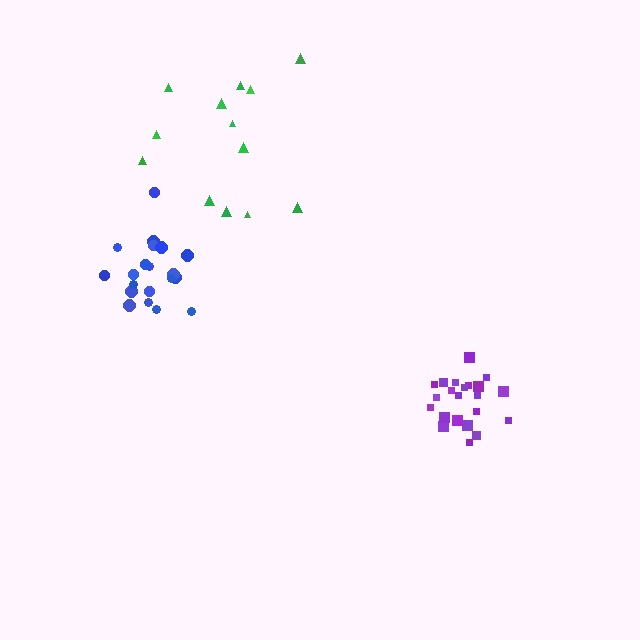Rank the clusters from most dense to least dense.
purple, blue, green.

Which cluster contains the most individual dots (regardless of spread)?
Purple (22).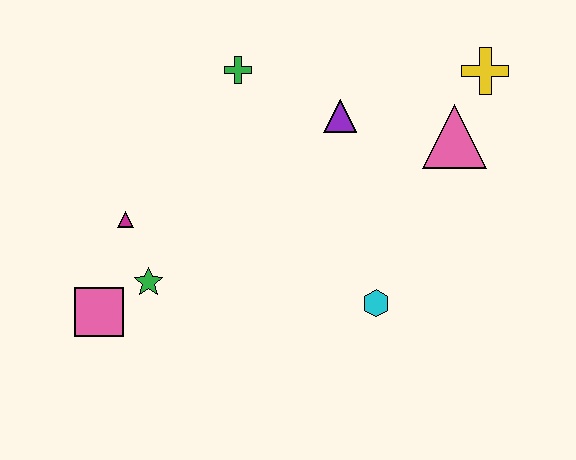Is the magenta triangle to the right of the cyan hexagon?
No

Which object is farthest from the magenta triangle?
The yellow cross is farthest from the magenta triangle.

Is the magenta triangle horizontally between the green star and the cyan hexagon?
No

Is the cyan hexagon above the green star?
No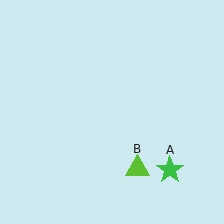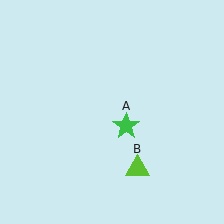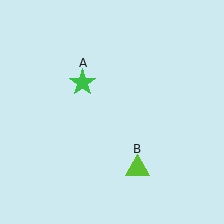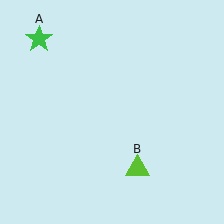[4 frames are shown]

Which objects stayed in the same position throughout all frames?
Lime triangle (object B) remained stationary.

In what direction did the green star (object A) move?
The green star (object A) moved up and to the left.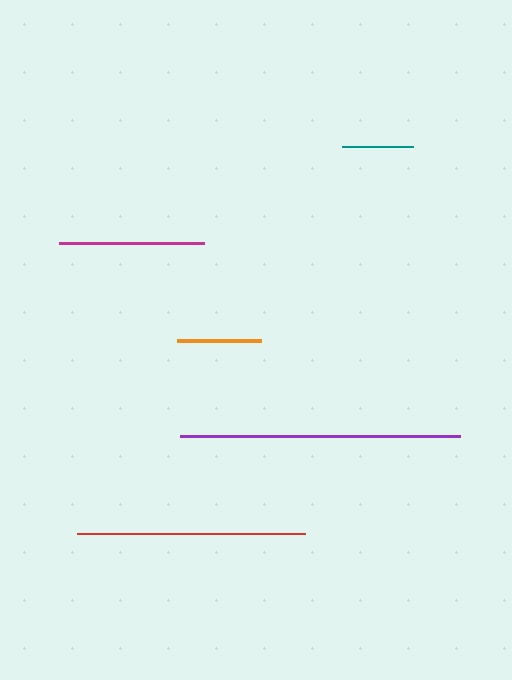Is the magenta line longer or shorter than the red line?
The red line is longer than the magenta line.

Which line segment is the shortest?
The teal line is the shortest at approximately 71 pixels.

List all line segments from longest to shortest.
From longest to shortest: purple, red, magenta, orange, teal.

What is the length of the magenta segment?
The magenta segment is approximately 145 pixels long.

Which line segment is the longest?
The purple line is the longest at approximately 280 pixels.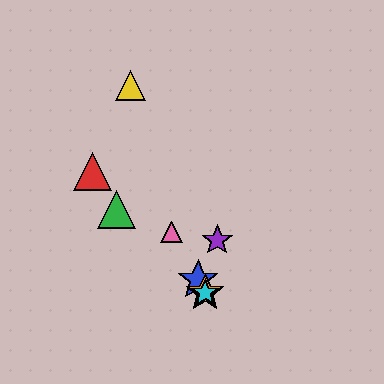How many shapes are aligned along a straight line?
4 shapes (the blue star, the orange star, the cyan star, the pink triangle) are aligned along a straight line.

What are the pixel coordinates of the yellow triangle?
The yellow triangle is at (131, 85).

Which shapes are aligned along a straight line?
The blue star, the orange star, the cyan star, the pink triangle are aligned along a straight line.